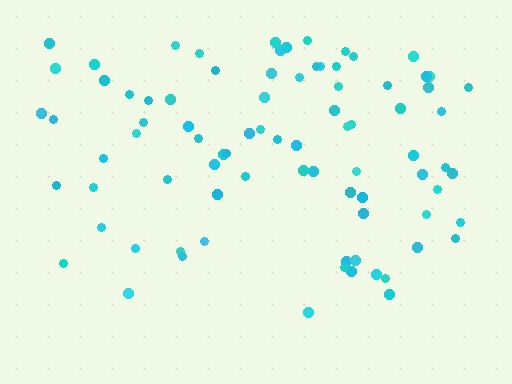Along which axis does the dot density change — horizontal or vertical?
Vertical.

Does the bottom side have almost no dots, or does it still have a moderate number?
Still a moderate number, just noticeably fewer than the top.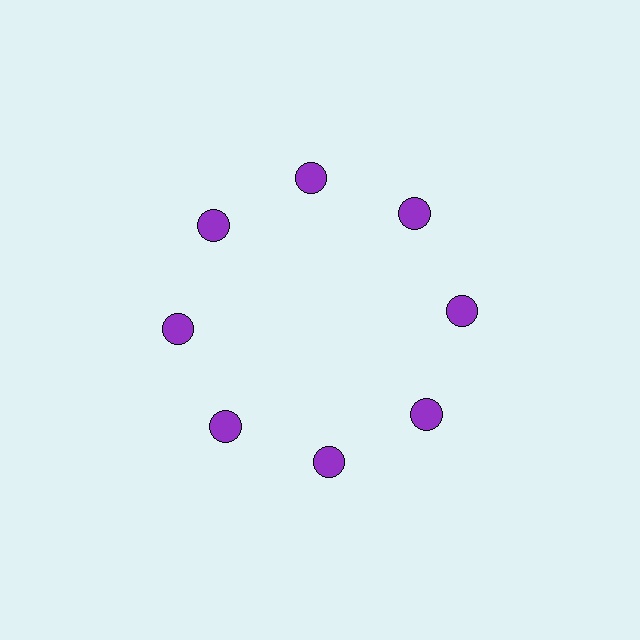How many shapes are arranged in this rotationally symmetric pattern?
There are 8 shapes, arranged in 8 groups of 1.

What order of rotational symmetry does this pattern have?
This pattern has 8-fold rotational symmetry.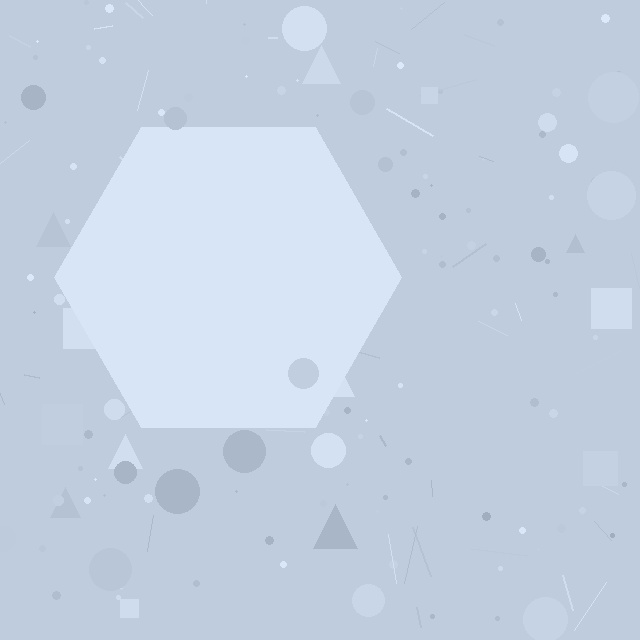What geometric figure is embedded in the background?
A hexagon is embedded in the background.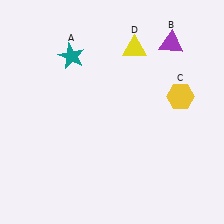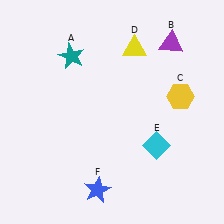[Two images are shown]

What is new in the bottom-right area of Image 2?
A cyan diamond (E) was added in the bottom-right area of Image 2.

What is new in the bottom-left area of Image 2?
A blue star (F) was added in the bottom-left area of Image 2.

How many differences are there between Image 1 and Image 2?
There are 2 differences between the two images.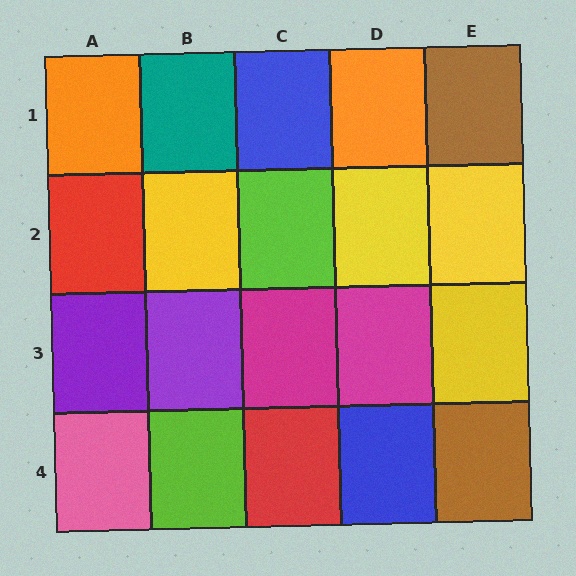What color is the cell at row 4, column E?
Brown.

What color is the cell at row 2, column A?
Red.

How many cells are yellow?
4 cells are yellow.